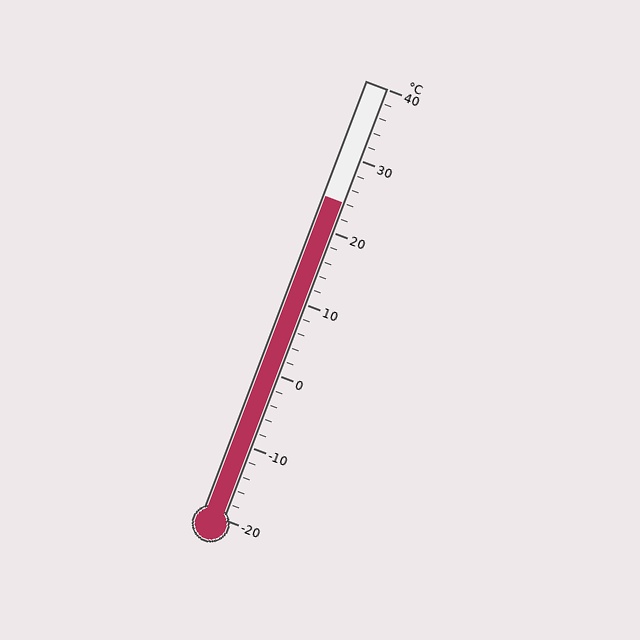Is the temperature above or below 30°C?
The temperature is below 30°C.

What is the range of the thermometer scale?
The thermometer scale ranges from -20°C to 40°C.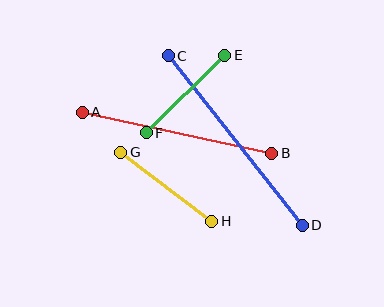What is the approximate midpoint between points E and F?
The midpoint is at approximately (185, 94) pixels.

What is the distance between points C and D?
The distance is approximately 216 pixels.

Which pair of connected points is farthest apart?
Points C and D are farthest apart.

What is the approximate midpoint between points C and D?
The midpoint is at approximately (235, 141) pixels.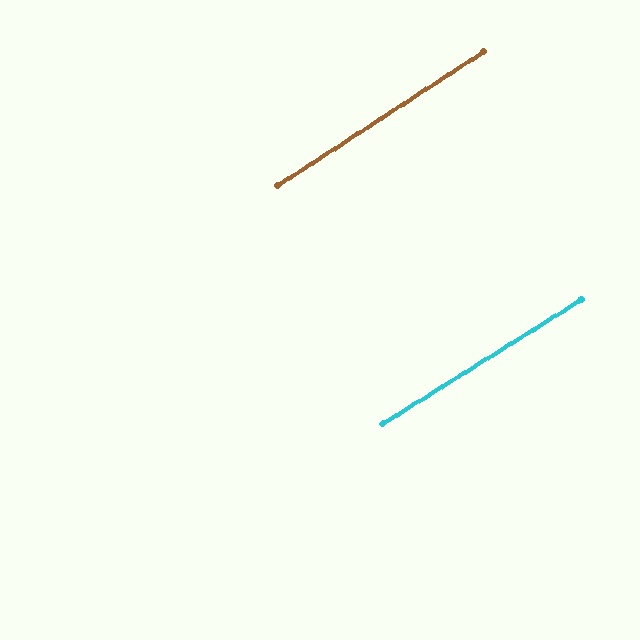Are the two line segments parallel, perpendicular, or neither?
Parallel — their directions differ by only 1.1°.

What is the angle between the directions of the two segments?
Approximately 1 degree.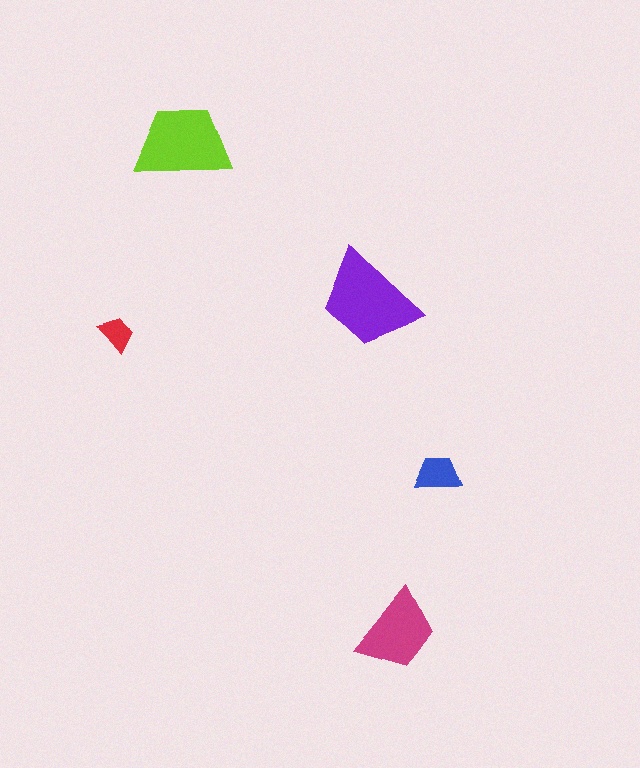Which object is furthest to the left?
The red trapezoid is leftmost.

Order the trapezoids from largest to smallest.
the purple one, the lime one, the magenta one, the blue one, the red one.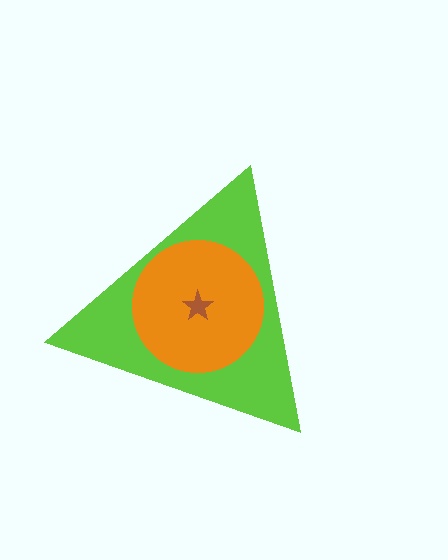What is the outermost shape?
The lime triangle.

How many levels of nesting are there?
3.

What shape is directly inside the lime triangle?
The orange circle.